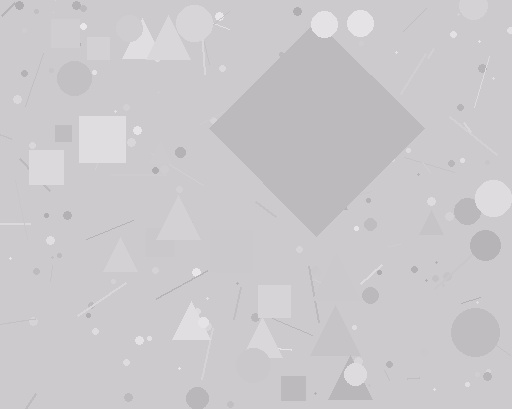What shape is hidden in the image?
A diamond is hidden in the image.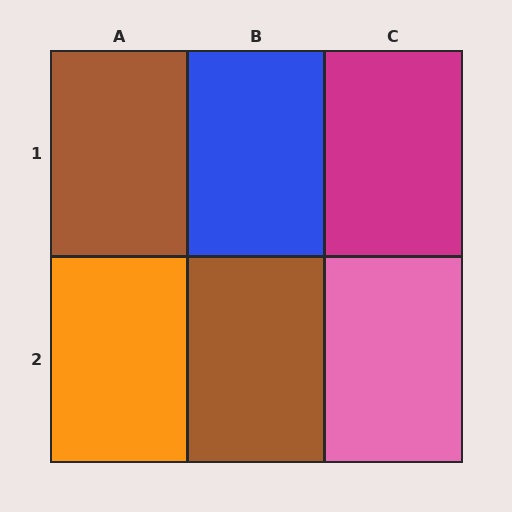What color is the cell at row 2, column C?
Pink.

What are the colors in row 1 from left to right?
Brown, blue, magenta.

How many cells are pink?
1 cell is pink.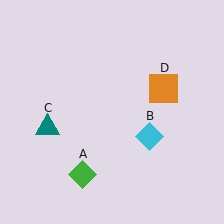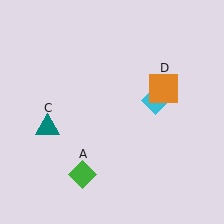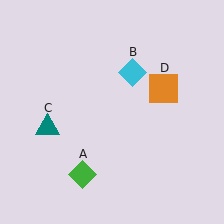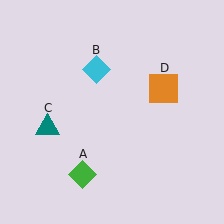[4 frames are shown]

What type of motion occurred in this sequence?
The cyan diamond (object B) rotated counterclockwise around the center of the scene.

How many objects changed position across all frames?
1 object changed position: cyan diamond (object B).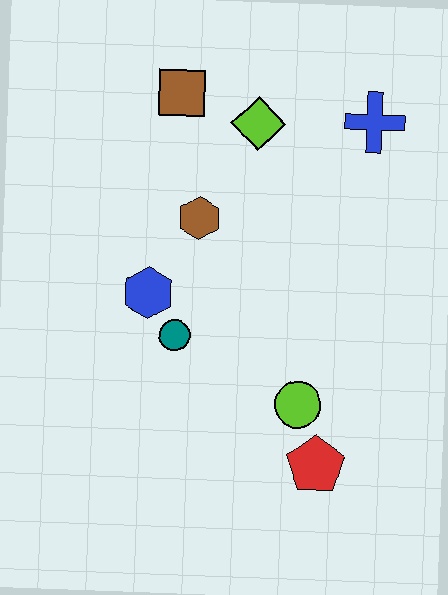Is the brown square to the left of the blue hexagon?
No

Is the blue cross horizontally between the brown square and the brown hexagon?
No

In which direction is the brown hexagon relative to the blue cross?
The brown hexagon is to the left of the blue cross.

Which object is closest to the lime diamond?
The brown square is closest to the lime diamond.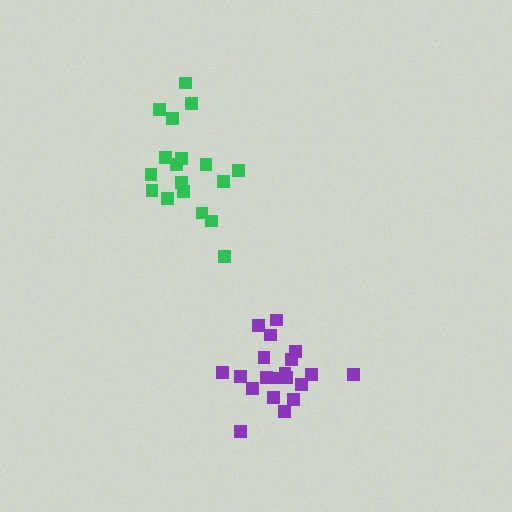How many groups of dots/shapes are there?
There are 2 groups.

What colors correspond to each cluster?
The clusters are colored: purple, green.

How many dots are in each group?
Group 1: 20 dots, Group 2: 18 dots (38 total).